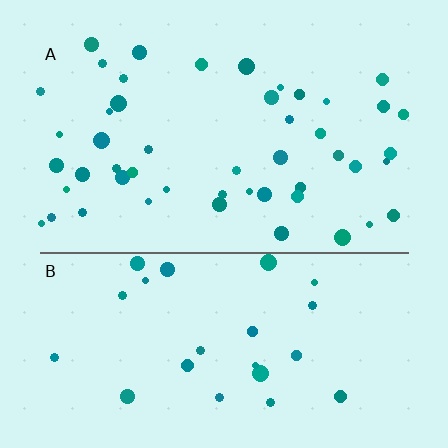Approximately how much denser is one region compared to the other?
Approximately 1.9× — region A over region B.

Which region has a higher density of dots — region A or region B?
A (the top).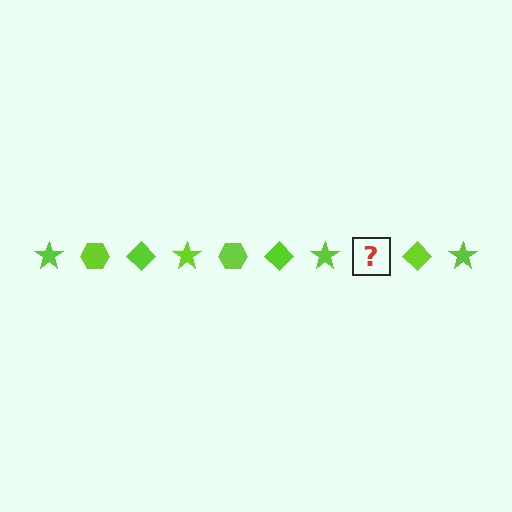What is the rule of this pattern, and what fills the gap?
The rule is that the pattern cycles through star, hexagon, diamond shapes in lime. The gap should be filled with a lime hexagon.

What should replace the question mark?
The question mark should be replaced with a lime hexagon.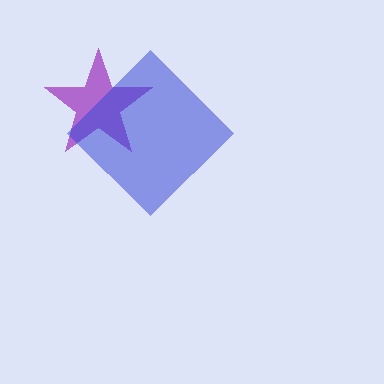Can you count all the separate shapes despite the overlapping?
Yes, there are 2 separate shapes.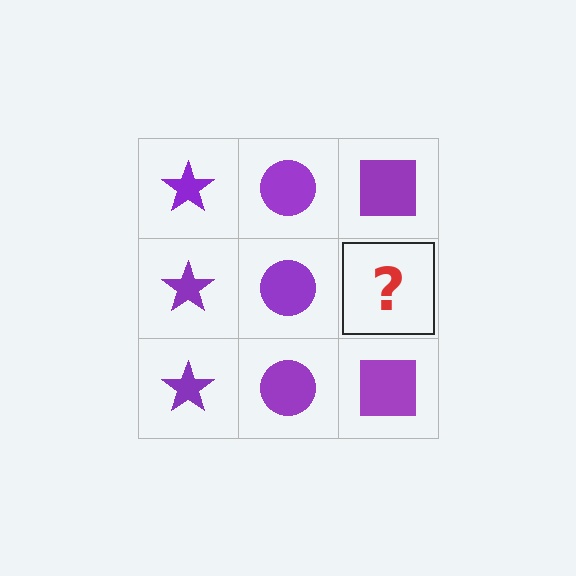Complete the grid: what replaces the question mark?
The question mark should be replaced with a purple square.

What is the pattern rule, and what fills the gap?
The rule is that each column has a consistent shape. The gap should be filled with a purple square.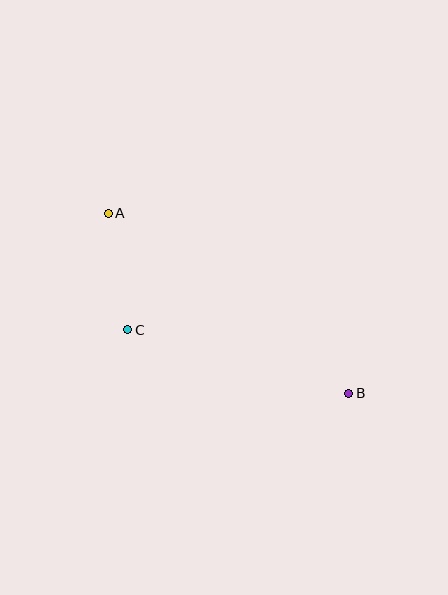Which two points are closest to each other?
Points A and C are closest to each other.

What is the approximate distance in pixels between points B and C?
The distance between B and C is approximately 230 pixels.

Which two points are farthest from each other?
Points A and B are farthest from each other.